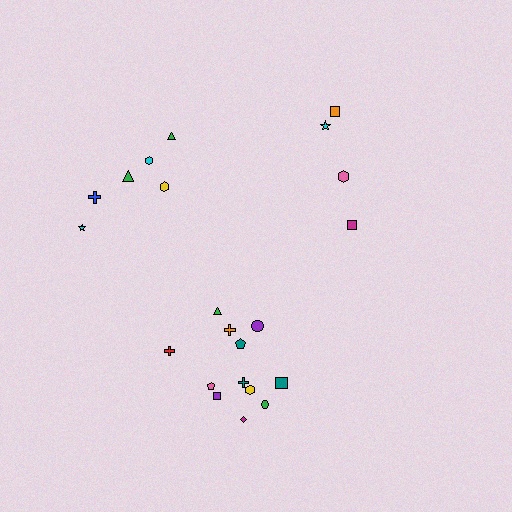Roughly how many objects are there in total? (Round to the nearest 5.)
Roughly 20 objects in total.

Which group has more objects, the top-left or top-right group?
The top-left group.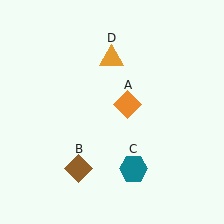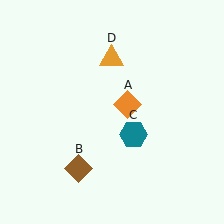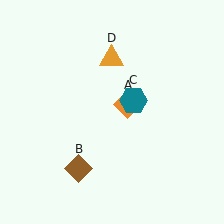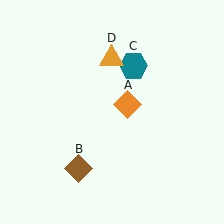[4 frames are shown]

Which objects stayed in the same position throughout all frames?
Orange diamond (object A) and brown diamond (object B) and orange triangle (object D) remained stationary.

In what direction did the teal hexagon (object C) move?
The teal hexagon (object C) moved up.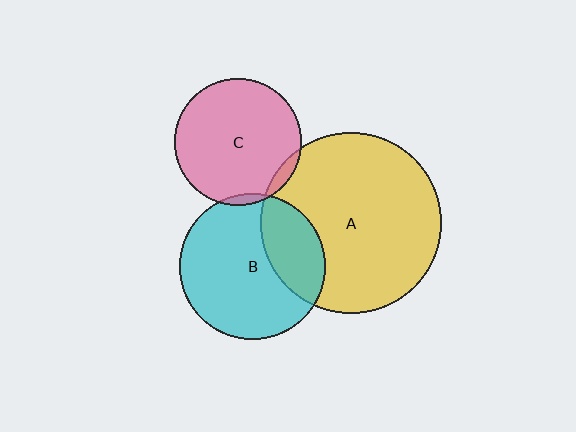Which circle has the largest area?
Circle A (yellow).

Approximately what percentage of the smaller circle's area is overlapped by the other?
Approximately 30%.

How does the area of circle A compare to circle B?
Approximately 1.5 times.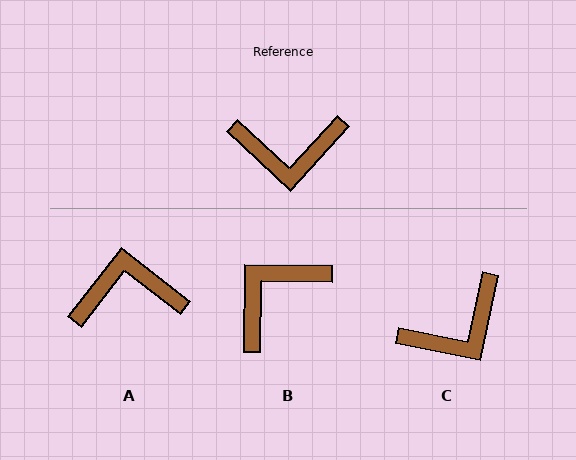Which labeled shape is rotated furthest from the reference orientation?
A, about 175 degrees away.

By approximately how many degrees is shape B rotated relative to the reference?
Approximately 138 degrees clockwise.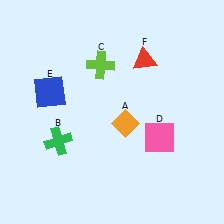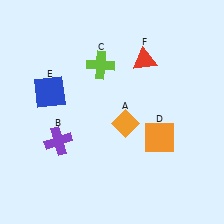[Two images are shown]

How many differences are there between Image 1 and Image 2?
There are 2 differences between the two images.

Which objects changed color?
B changed from green to purple. D changed from pink to orange.